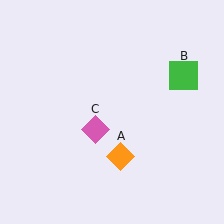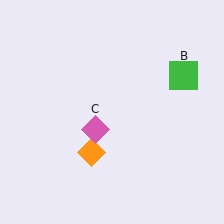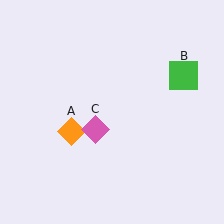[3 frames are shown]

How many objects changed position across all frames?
1 object changed position: orange diamond (object A).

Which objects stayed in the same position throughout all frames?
Green square (object B) and pink diamond (object C) remained stationary.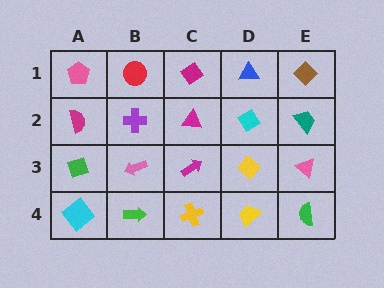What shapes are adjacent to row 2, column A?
A pink pentagon (row 1, column A), a green diamond (row 3, column A), a purple cross (row 2, column B).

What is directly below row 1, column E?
A teal trapezoid.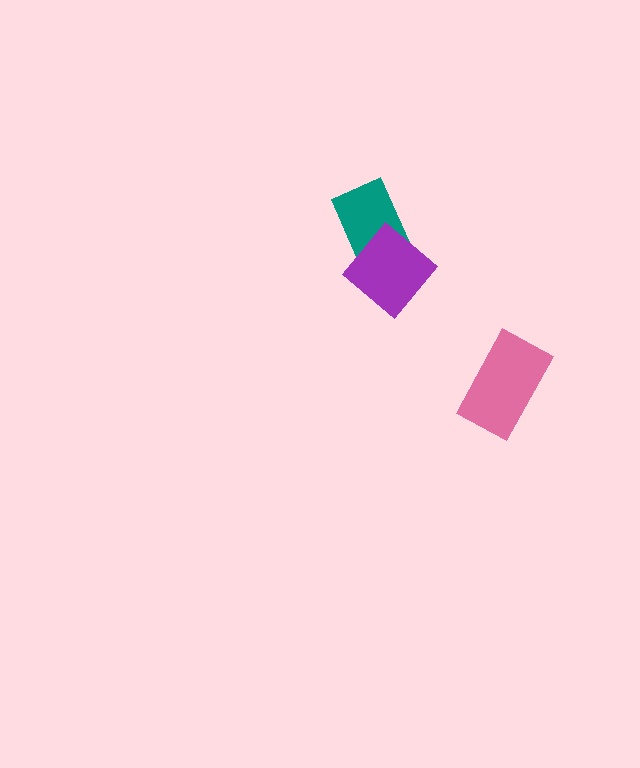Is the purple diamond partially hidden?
No, no other shape covers it.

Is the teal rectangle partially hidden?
Yes, it is partially covered by another shape.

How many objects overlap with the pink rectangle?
0 objects overlap with the pink rectangle.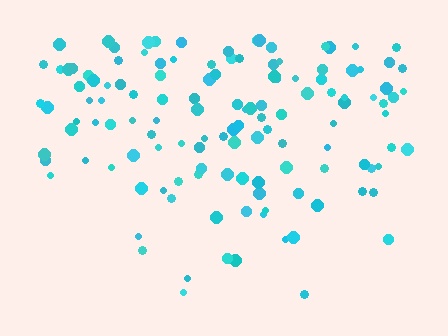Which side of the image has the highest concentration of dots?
The top.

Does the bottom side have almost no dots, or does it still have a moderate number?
Still a moderate number, just noticeably fewer than the top.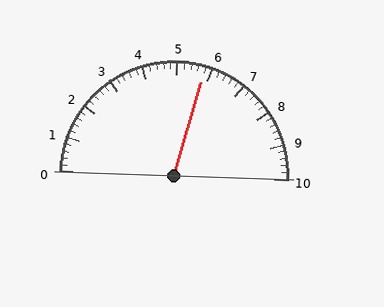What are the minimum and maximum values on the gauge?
The gauge ranges from 0 to 10.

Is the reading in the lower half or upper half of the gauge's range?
The reading is in the upper half of the range (0 to 10).